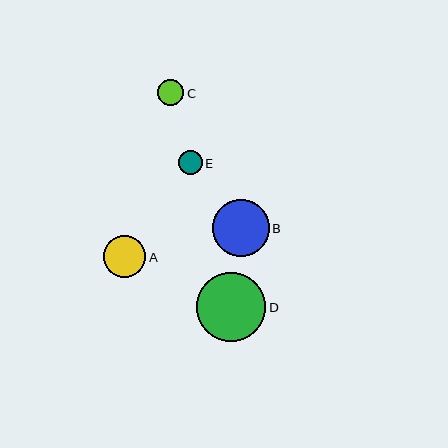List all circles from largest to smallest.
From largest to smallest: D, B, A, C, E.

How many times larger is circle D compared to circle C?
Circle D is approximately 2.6 times the size of circle C.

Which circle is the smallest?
Circle E is the smallest with a size of approximately 23 pixels.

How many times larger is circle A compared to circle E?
Circle A is approximately 1.8 times the size of circle E.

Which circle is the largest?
Circle D is the largest with a size of approximately 69 pixels.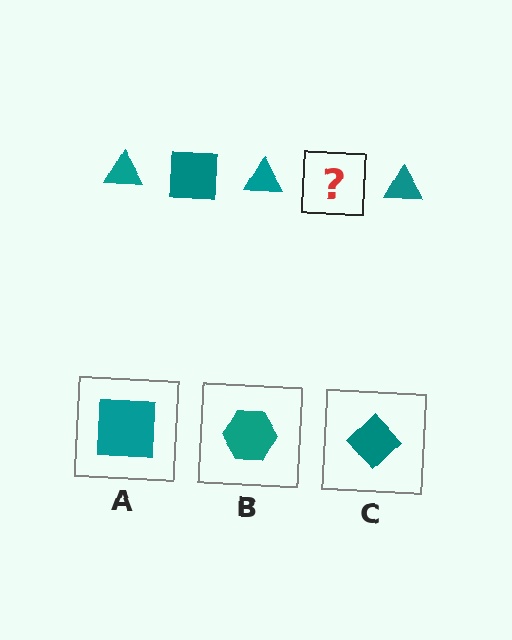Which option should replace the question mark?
Option A.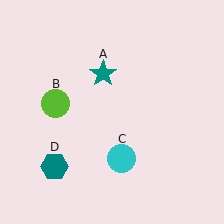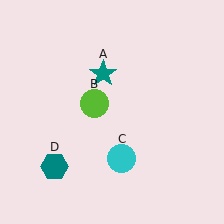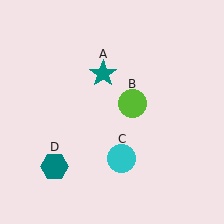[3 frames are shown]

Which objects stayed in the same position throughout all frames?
Teal star (object A) and cyan circle (object C) and teal hexagon (object D) remained stationary.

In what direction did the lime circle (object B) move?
The lime circle (object B) moved right.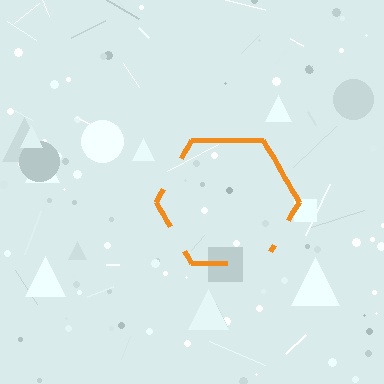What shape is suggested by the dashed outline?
The dashed outline suggests a hexagon.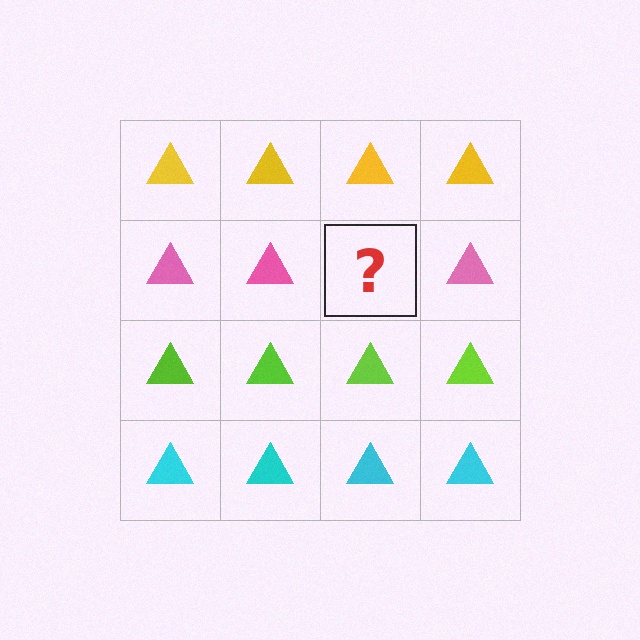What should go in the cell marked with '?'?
The missing cell should contain a pink triangle.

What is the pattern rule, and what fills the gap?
The rule is that each row has a consistent color. The gap should be filled with a pink triangle.